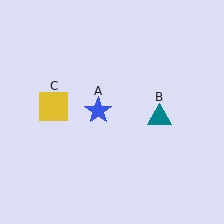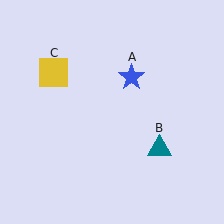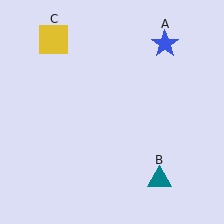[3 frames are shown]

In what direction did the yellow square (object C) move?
The yellow square (object C) moved up.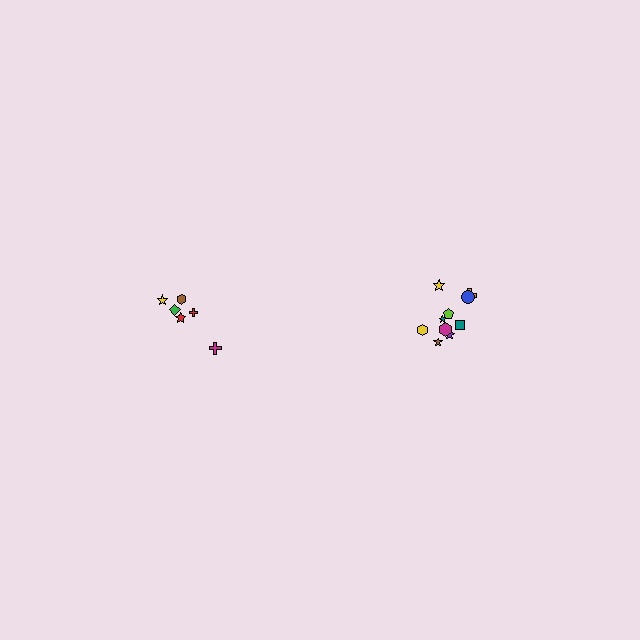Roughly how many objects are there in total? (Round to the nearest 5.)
Roughly 15 objects in total.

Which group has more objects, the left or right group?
The right group.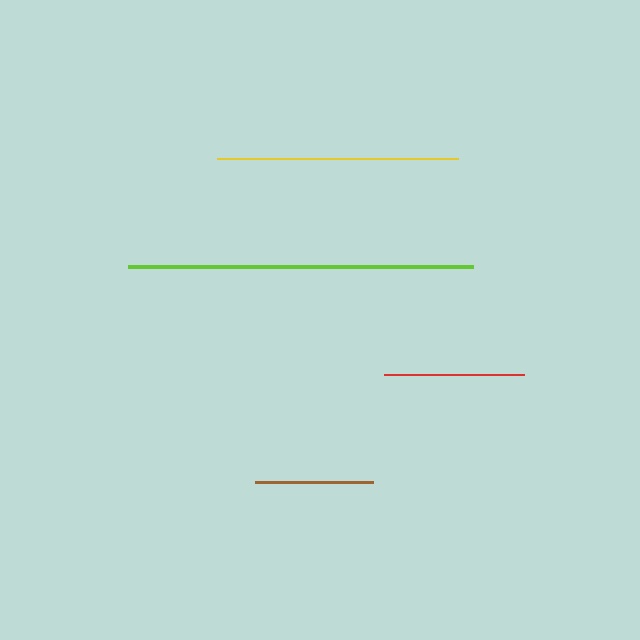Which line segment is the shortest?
The brown line is the shortest at approximately 118 pixels.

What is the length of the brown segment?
The brown segment is approximately 118 pixels long.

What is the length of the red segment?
The red segment is approximately 140 pixels long.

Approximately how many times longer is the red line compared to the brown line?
The red line is approximately 1.2 times the length of the brown line.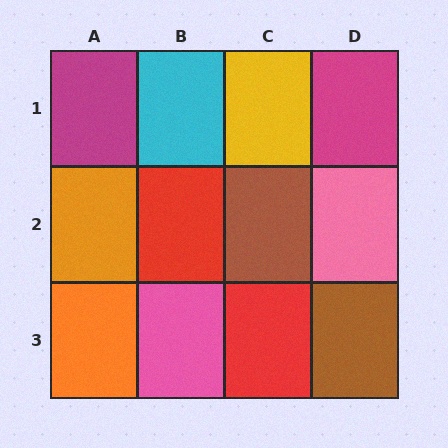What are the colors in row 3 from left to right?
Orange, pink, red, brown.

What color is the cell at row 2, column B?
Red.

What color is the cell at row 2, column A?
Orange.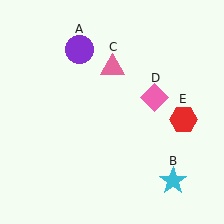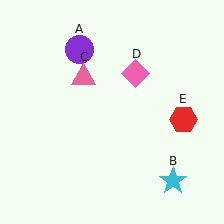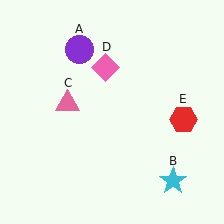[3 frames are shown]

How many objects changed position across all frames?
2 objects changed position: pink triangle (object C), pink diamond (object D).